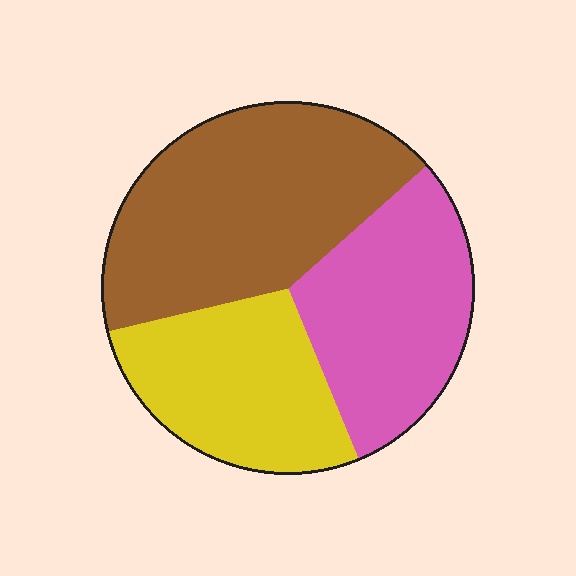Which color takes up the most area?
Brown, at roughly 40%.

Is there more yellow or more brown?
Brown.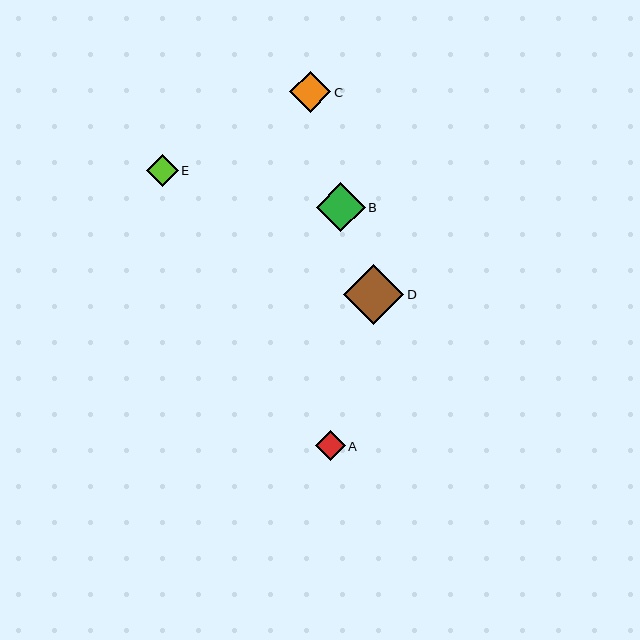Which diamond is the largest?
Diamond D is the largest with a size of approximately 60 pixels.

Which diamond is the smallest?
Diamond A is the smallest with a size of approximately 30 pixels.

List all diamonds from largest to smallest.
From largest to smallest: D, B, C, E, A.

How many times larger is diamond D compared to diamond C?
Diamond D is approximately 1.5 times the size of diamond C.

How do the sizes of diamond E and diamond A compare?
Diamond E and diamond A are approximately the same size.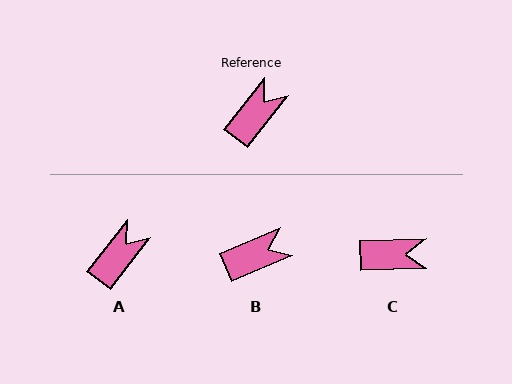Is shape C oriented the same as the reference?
No, it is off by about 51 degrees.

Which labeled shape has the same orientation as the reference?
A.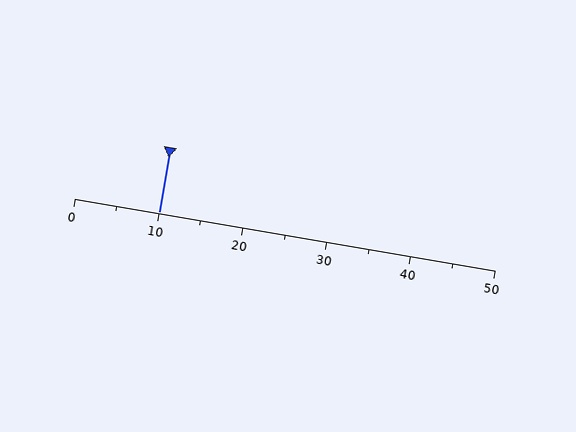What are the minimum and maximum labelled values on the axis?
The axis runs from 0 to 50.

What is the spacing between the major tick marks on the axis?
The major ticks are spaced 10 apart.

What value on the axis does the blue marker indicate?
The marker indicates approximately 10.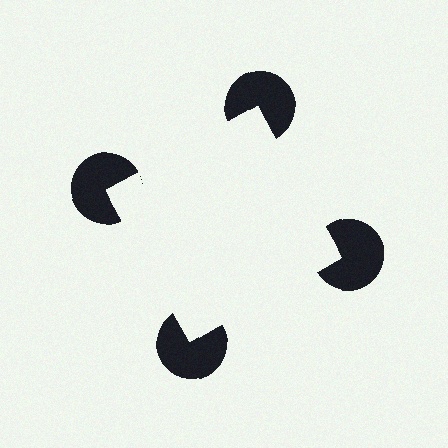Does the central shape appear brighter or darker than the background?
It typically appears slightly brighter than the background, even though no actual brightness change is drawn.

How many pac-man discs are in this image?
There are 4 — one at each vertex of the illusory square.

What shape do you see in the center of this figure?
An illusory square — its edges are inferred from the aligned wedge cuts in the pac-man discs, not physically drawn.